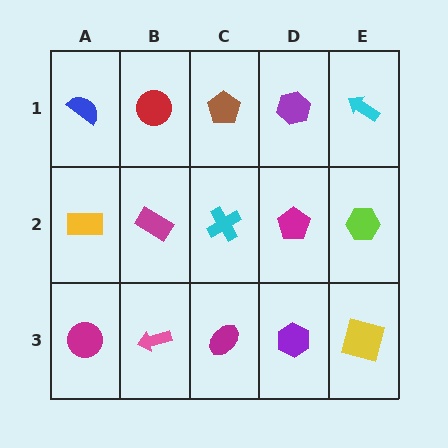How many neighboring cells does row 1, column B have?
3.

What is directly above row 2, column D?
A purple hexagon.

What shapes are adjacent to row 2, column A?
A blue semicircle (row 1, column A), a magenta circle (row 3, column A), a magenta rectangle (row 2, column B).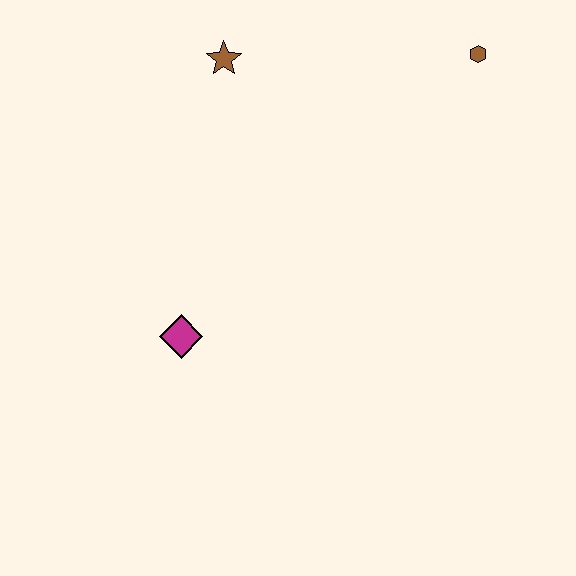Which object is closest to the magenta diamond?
The brown star is closest to the magenta diamond.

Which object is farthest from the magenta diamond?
The brown hexagon is farthest from the magenta diamond.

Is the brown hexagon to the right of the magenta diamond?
Yes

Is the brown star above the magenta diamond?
Yes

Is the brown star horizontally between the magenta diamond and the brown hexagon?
Yes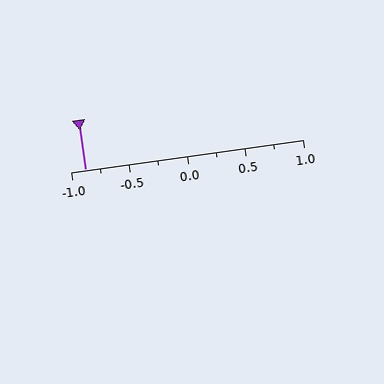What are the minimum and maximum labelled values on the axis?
The axis runs from -1.0 to 1.0.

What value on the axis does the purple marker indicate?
The marker indicates approximately -0.88.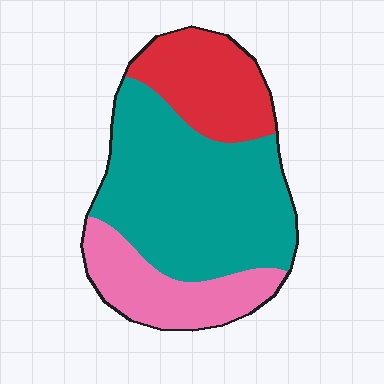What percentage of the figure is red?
Red takes up less than a quarter of the figure.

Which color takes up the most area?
Teal, at roughly 55%.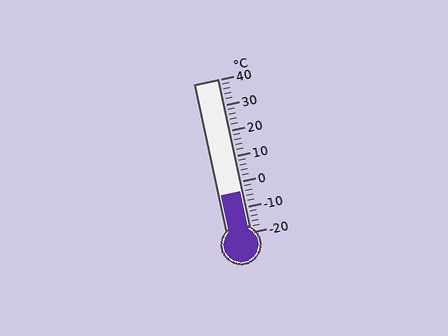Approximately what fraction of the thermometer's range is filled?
The thermometer is filled to approximately 25% of its range.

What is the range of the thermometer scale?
The thermometer scale ranges from -20°C to 40°C.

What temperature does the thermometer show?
The thermometer shows approximately -4°C.